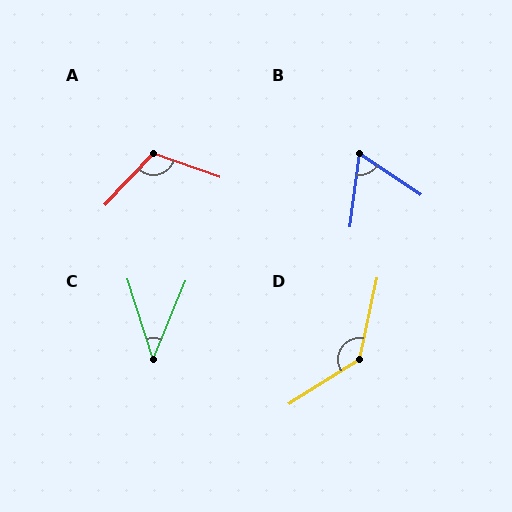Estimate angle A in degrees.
Approximately 114 degrees.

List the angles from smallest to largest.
C (40°), B (63°), A (114°), D (134°).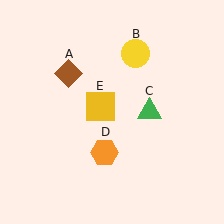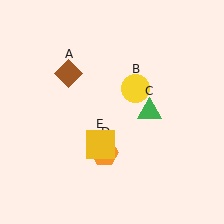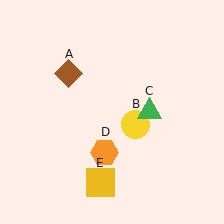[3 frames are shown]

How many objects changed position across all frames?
2 objects changed position: yellow circle (object B), yellow square (object E).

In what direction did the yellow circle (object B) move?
The yellow circle (object B) moved down.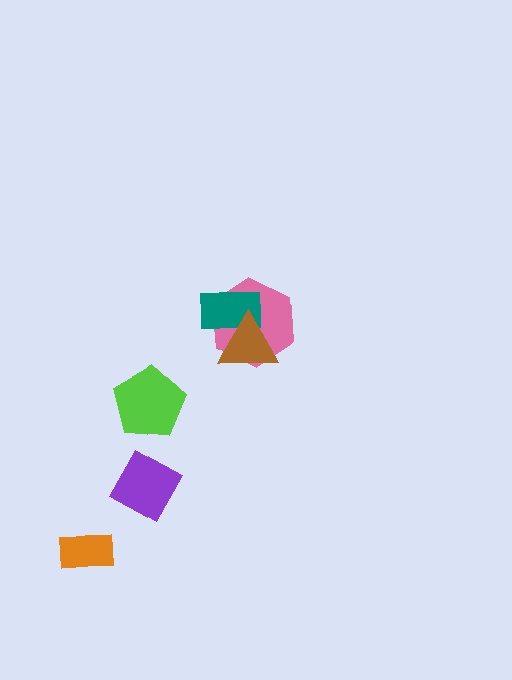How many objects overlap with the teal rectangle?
2 objects overlap with the teal rectangle.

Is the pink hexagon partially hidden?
Yes, it is partially covered by another shape.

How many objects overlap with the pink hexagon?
2 objects overlap with the pink hexagon.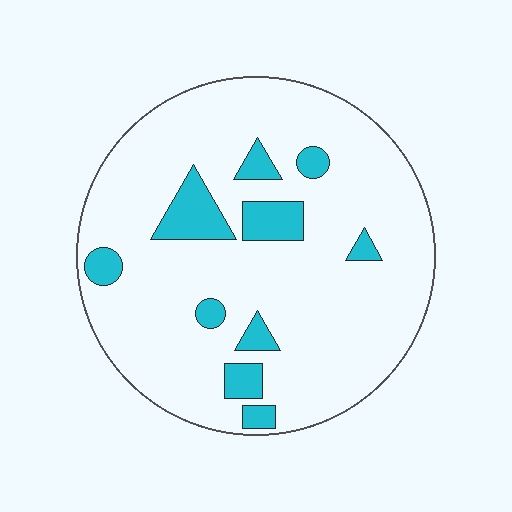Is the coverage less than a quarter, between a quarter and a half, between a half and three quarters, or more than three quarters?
Less than a quarter.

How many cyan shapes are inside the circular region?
10.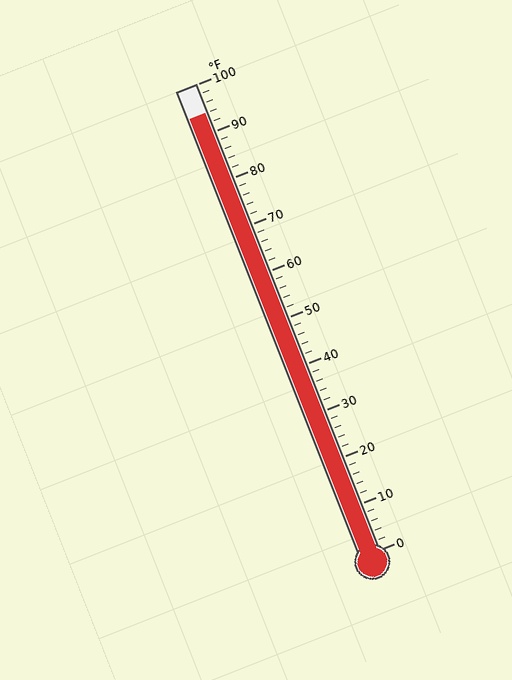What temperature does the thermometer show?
The thermometer shows approximately 94°F.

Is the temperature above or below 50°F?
The temperature is above 50°F.